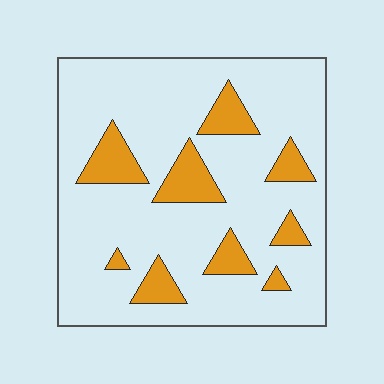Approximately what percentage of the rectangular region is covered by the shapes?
Approximately 15%.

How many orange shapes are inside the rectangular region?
9.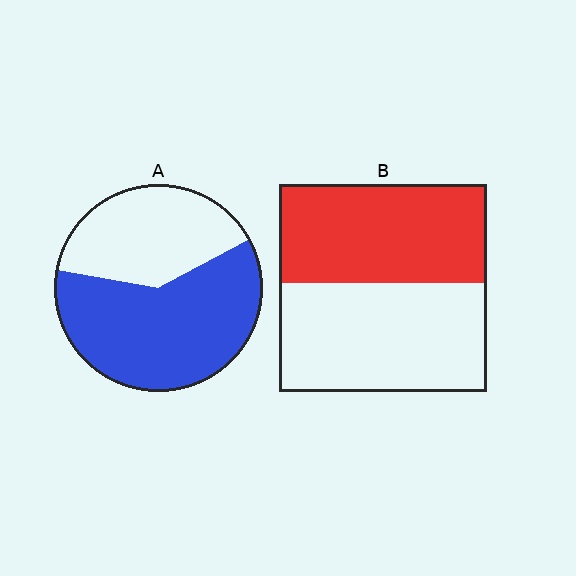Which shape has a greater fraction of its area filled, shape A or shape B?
Shape A.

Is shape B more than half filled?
Roughly half.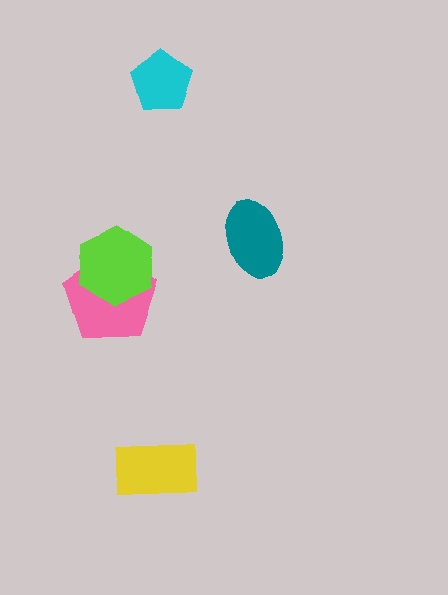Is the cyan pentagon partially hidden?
No, no other shape covers it.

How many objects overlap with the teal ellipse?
0 objects overlap with the teal ellipse.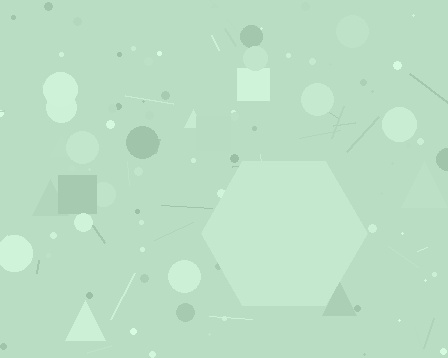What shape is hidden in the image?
A hexagon is hidden in the image.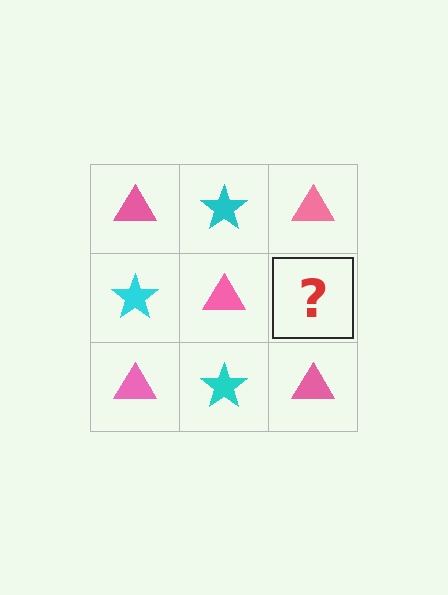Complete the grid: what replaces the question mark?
The question mark should be replaced with a cyan star.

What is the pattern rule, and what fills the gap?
The rule is that it alternates pink triangle and cyan star in a checkerboard pattern. The gap should be filled with a cyan star.